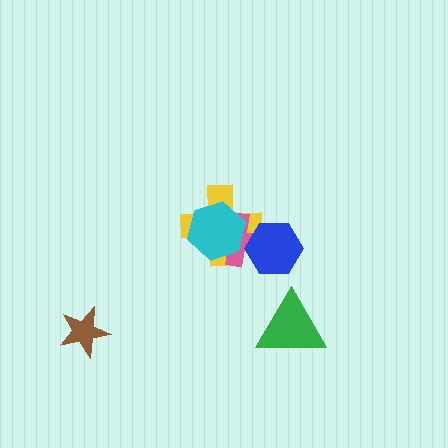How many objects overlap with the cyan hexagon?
2 objects overlap with the cyan hexagon.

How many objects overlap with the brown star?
0 objects overlap with the brown star.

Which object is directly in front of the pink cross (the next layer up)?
The cyan hexagon is directly in front of the pink cross.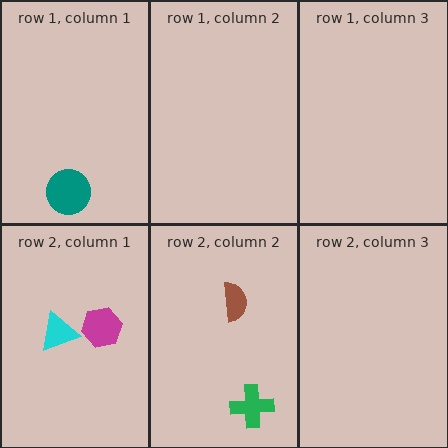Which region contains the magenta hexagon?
The row 2, column 1 region.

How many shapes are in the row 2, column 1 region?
2.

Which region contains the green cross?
The row 2, column 2 region.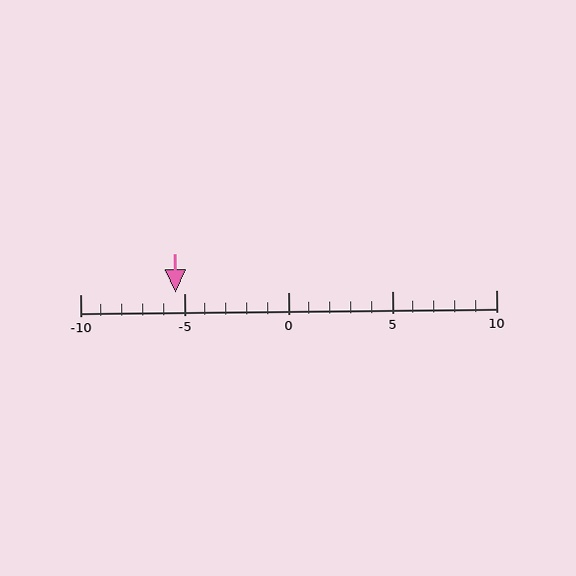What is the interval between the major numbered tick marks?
The major tick marks are spaced 5 units apart.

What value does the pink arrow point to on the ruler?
The pink arrow points to approximately -5.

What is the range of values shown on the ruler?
The ruler shows values from -10 to 10.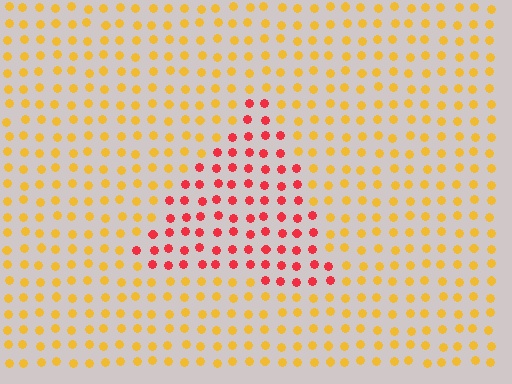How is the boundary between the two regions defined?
The boundary is defined purely by a slight shift in hue (about 49 degrees). Spacing, size, and orientation are identical on both sides.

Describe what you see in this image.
The image is filled with small yellow elements in a uniform arrangement. A triangle-shaped region is visible where the elements are tinted to a slightly different hue, forming a subtle color boundary.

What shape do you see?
I see a triangle.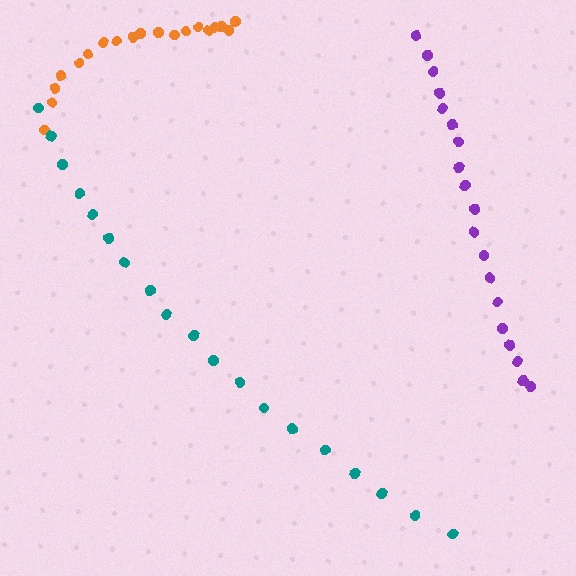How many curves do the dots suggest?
There are 3 distinct paths.